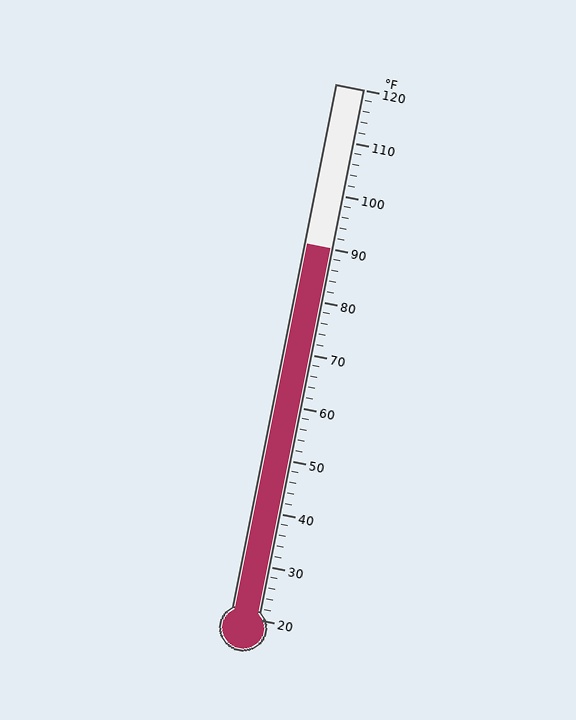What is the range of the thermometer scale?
The thermometer scale ranges from 20°F to 120°F.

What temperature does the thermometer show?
The thermometer shows approximately 90°F.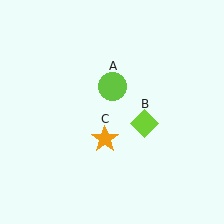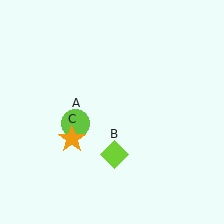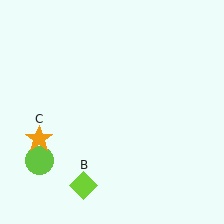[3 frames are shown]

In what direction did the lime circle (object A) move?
The lime circle (object A) moved down and to the left.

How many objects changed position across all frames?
3 objects changed position: lime circle (object A), lime diamond (object B), orange star (object C).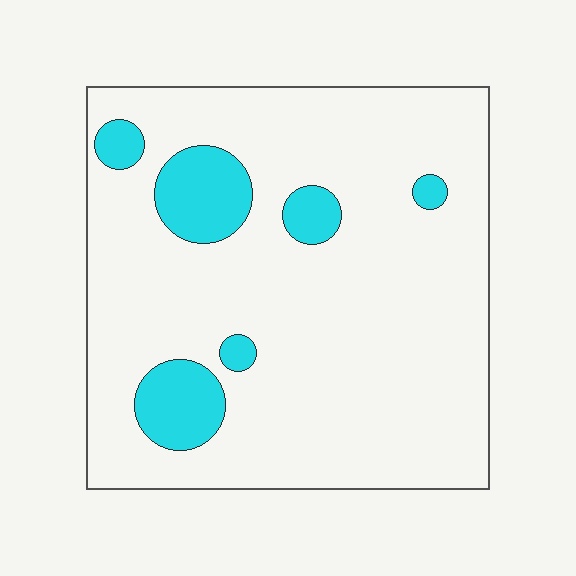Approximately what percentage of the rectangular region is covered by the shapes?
Approximately 15%.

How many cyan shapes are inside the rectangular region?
6.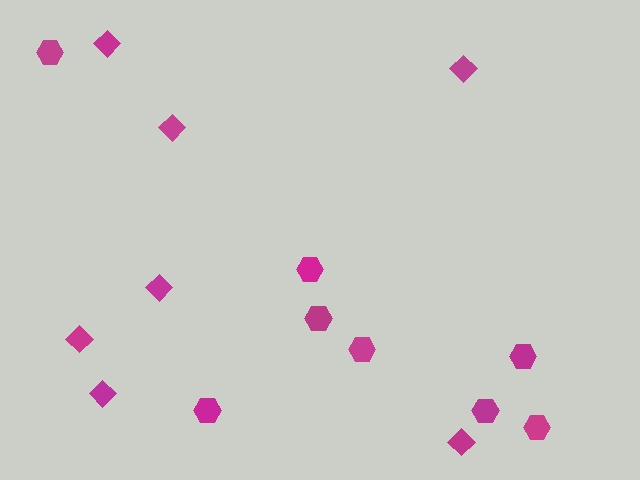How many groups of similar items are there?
There are 2 groups: one group of hexagons (8) and one group of diamonds (7).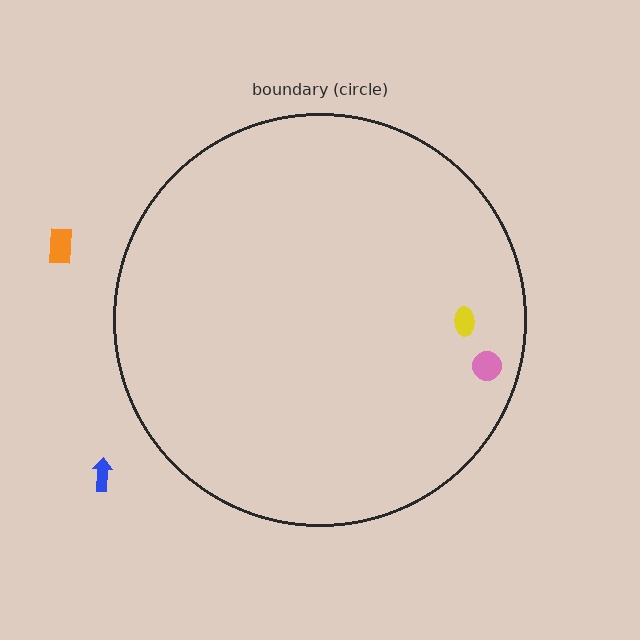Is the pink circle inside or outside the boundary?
Inside.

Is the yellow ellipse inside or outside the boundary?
Inside.